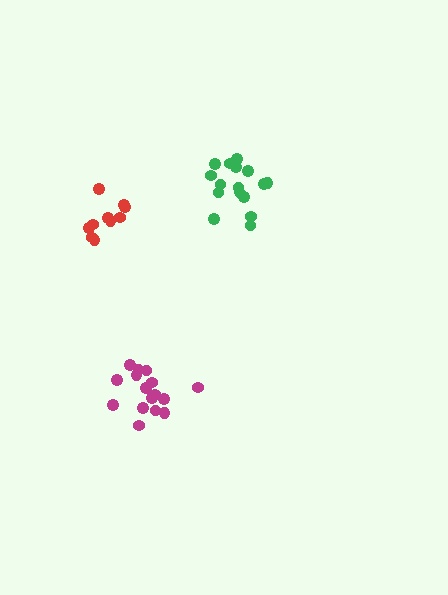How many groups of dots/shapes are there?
There are 3 groups.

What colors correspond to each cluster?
The clusters are colored: green, red, magenta.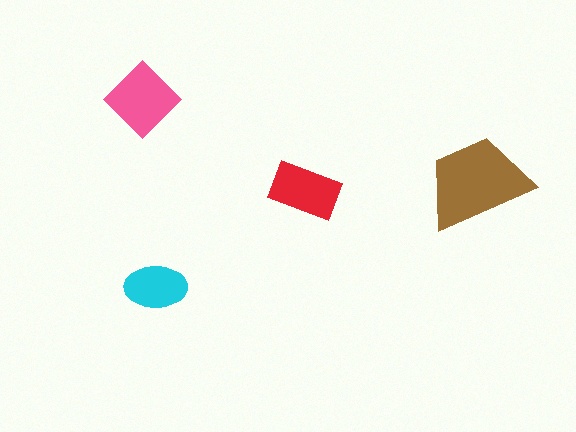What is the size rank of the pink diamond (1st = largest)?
2nd.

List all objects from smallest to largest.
The cyan ellipse, the red rectangle, the pink diamond, the brown trapezoid.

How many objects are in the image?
There are 4 objects in the image.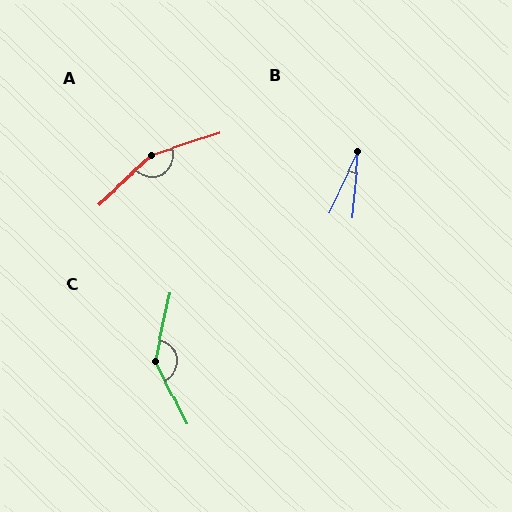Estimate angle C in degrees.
Approximately 142 degrees.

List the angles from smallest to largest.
B (20°), C (142°), A (156°).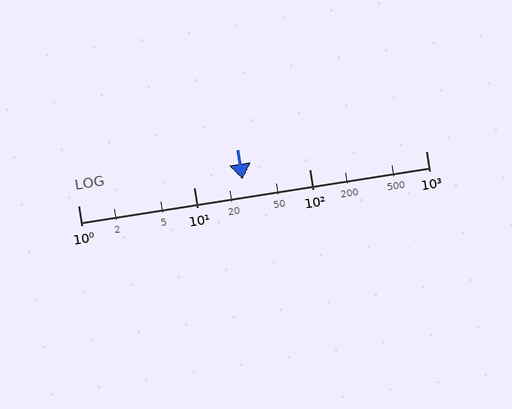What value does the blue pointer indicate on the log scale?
The pointer indicates approximately 26.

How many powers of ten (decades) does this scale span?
The scale spans 3 decades, from 1 to 1000.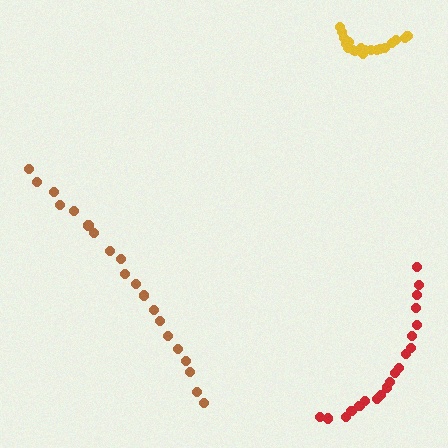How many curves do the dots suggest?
There are 3 distinct paths.